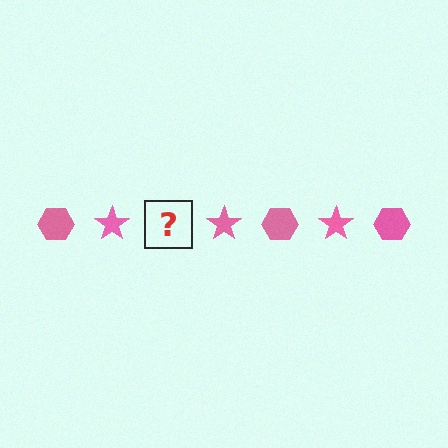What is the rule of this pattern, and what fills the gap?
The rule is that the pattern cycles through hexagon, star shapes in pink. The gap should be filled with a pink hexagon.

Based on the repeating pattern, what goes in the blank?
The blank should be a pink hexagon.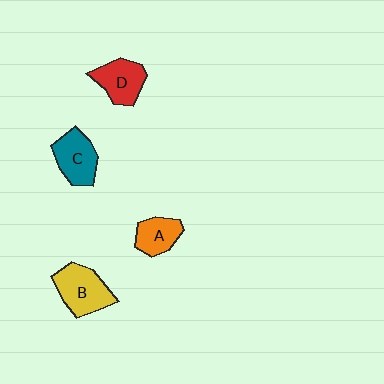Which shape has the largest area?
Shape B (yellow).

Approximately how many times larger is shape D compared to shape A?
Approximately 1.2 times.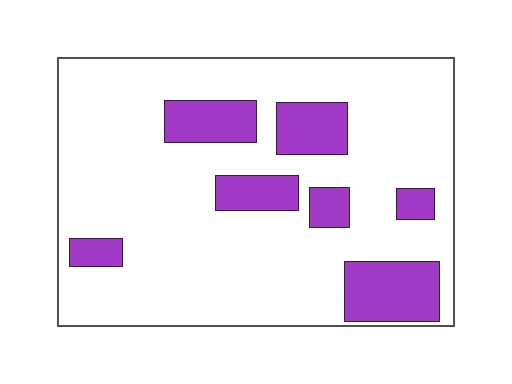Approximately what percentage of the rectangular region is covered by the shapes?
Approximately 20%.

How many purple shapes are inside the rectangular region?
7.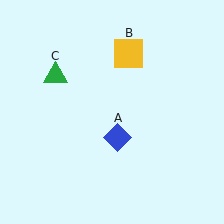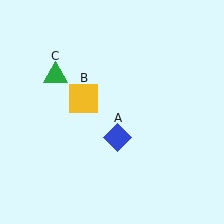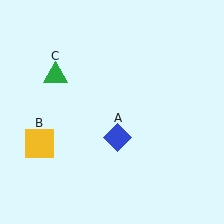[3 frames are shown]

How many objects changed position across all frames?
1 object changed position: yellow square (object B).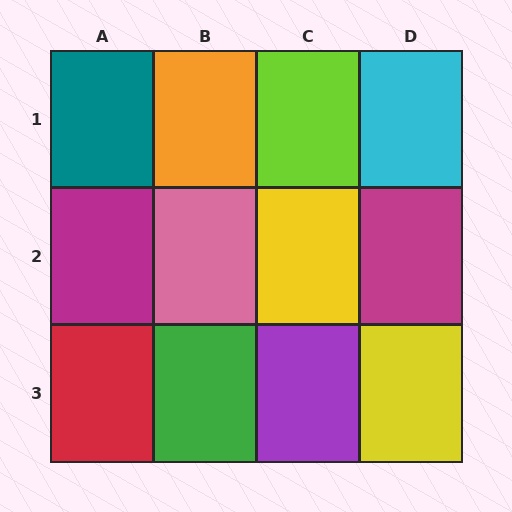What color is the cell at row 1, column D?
Cyan.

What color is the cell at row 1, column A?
Teal.